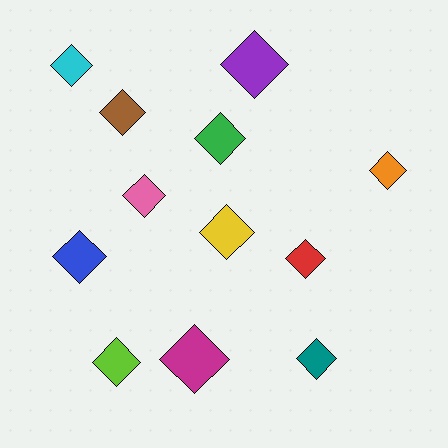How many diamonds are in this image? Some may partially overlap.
There are 12 diamonds.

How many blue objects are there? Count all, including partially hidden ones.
There is 1 blue object.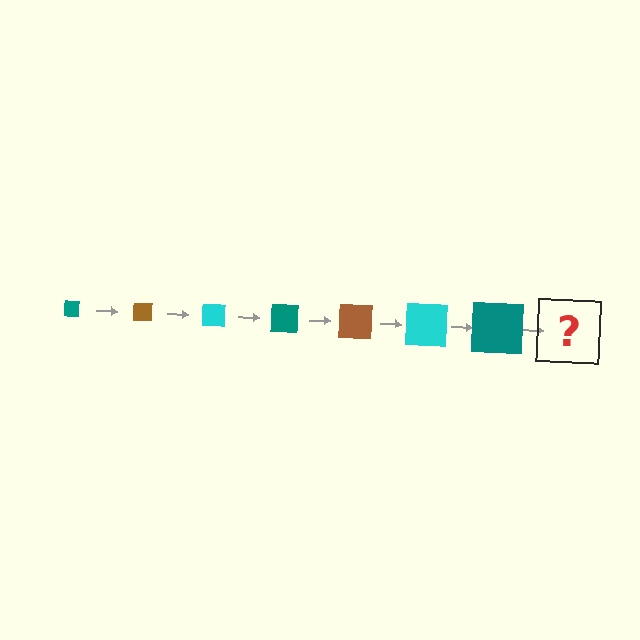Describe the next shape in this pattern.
It should be a brown square, larger than the previous one.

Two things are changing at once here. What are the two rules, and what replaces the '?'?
The two rules are that the square grows larger each step and the color cycles through teal, brown, and cyan. The '?' should be a brown square, larger than the previous one.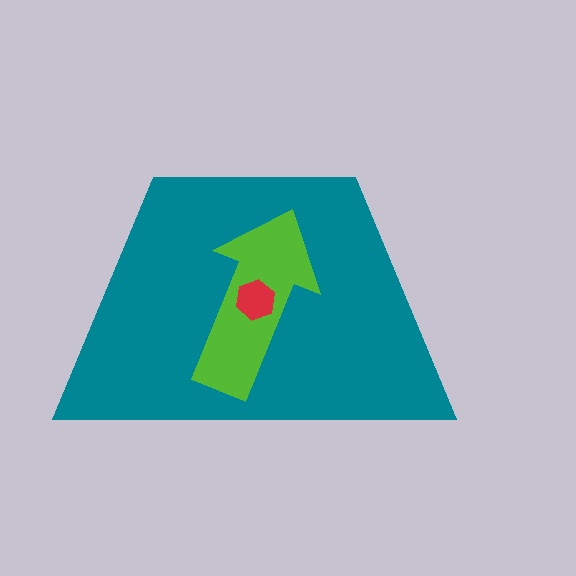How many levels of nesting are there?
3.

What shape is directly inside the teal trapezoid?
The lime arrow.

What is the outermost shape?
The teal trapezoid.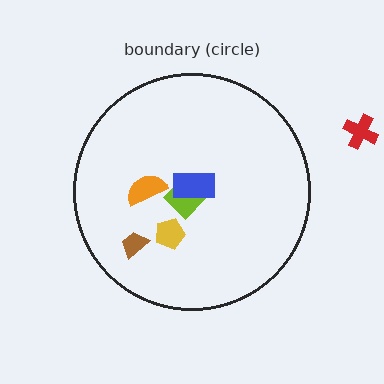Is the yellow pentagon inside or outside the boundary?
Inside.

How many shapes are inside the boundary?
5 inside, 1 outside.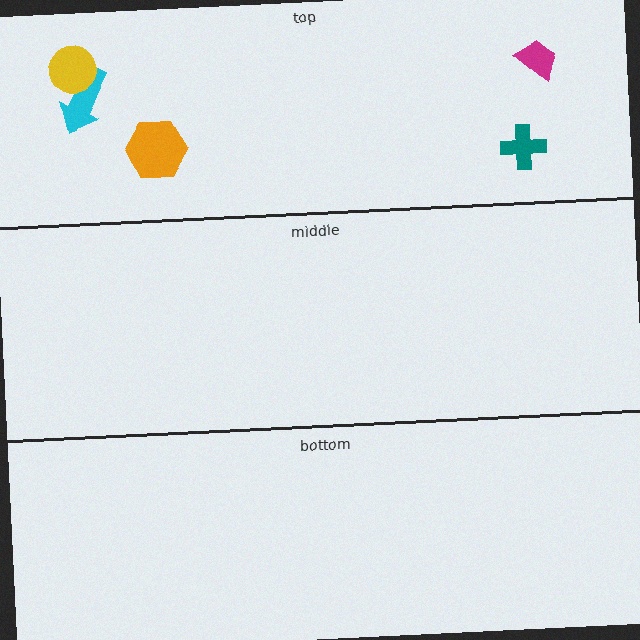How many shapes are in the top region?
5.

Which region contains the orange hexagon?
The top region.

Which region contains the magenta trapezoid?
The top region.